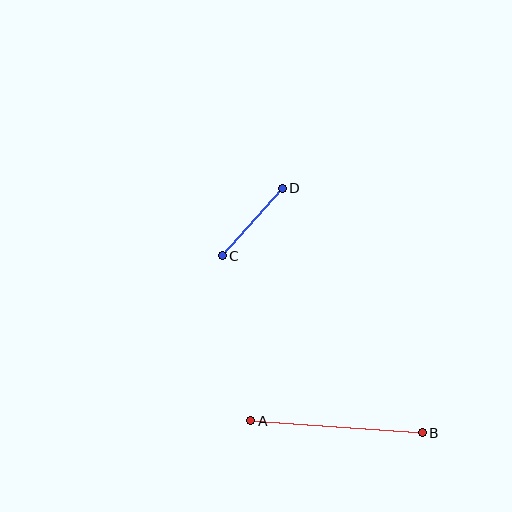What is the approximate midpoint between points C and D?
The midpoint is at approximately (252, 222) pixels.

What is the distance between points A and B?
The distance is approximately 172 pixels.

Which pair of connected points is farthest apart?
Points A and B are farthest apart.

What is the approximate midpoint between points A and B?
The midpoint is at approximately (336, 427) pixels.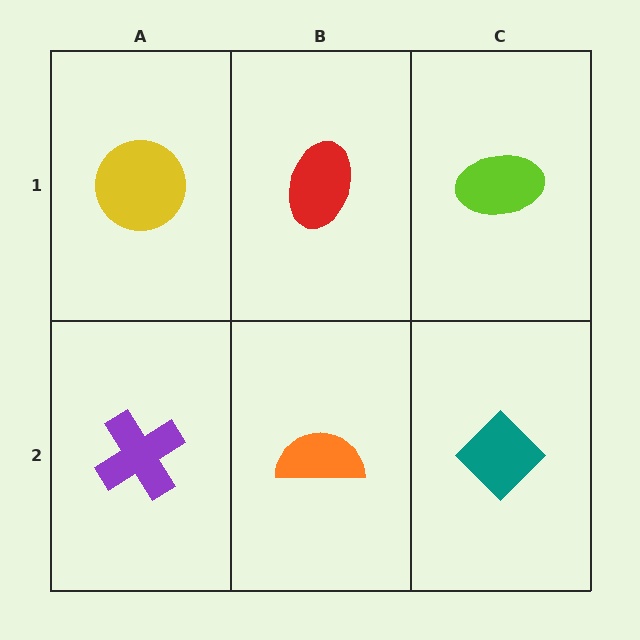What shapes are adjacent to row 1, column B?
An orange semicircle (row 2, column B), a yellow circle (row 1, column A), a lime ellipse (row 1, column C).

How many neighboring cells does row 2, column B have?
3.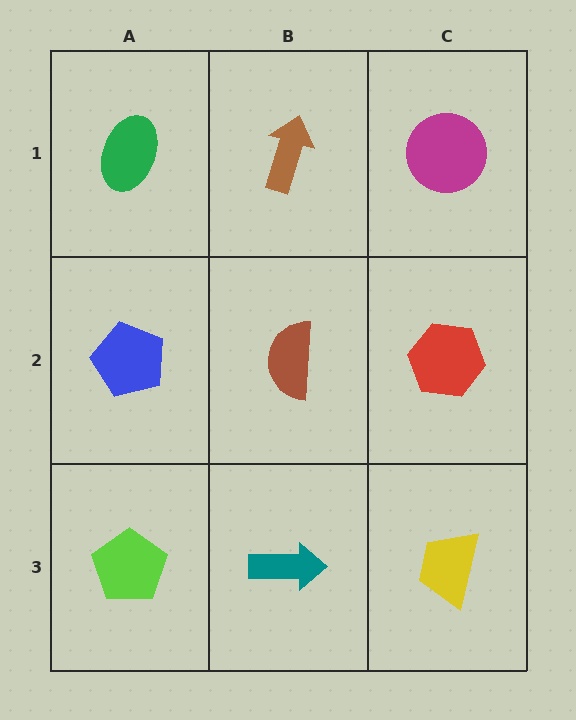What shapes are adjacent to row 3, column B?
A brown semicircle (row 2, column B), a lime pentagon (row 3, column A), a yellow trapezoid (row 3, column C).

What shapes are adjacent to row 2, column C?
A magenta circle (row 1, column C), a yellow trapezoid (row 3, column C), a brown semicircle (row 2, column B).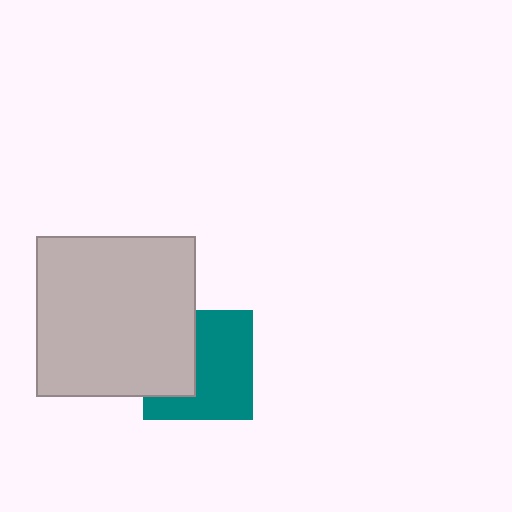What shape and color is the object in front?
The object in front is a light gray square.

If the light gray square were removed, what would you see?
You would see the complete teal square.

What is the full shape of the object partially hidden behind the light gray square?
The partially hidden object is a teal square.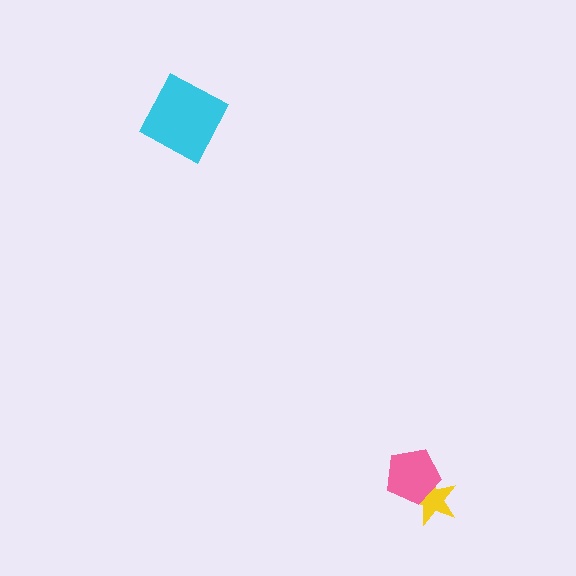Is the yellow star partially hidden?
Yes, it is partially covered by another shape.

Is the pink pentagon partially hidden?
No, no other shape covers it.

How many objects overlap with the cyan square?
0 objects overlap with the cyan square.